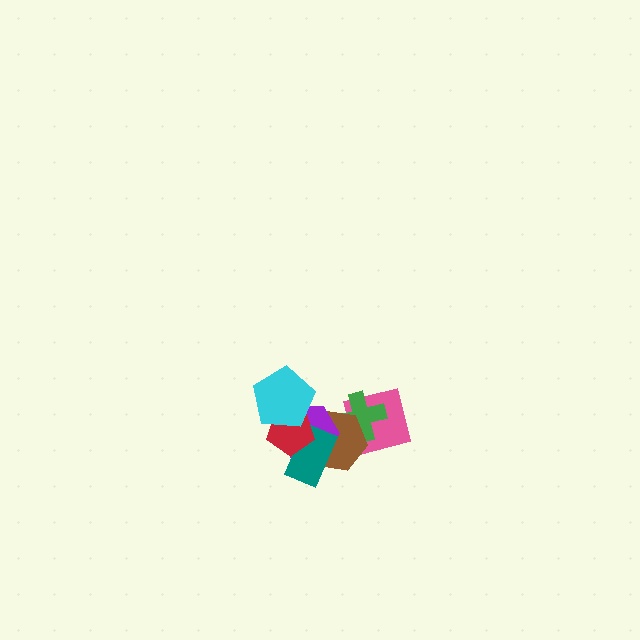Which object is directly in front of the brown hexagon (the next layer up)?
The purple hexagon is directly in front of the brown hexagon.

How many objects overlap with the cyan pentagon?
2 objects overlap with the cyan pentagon.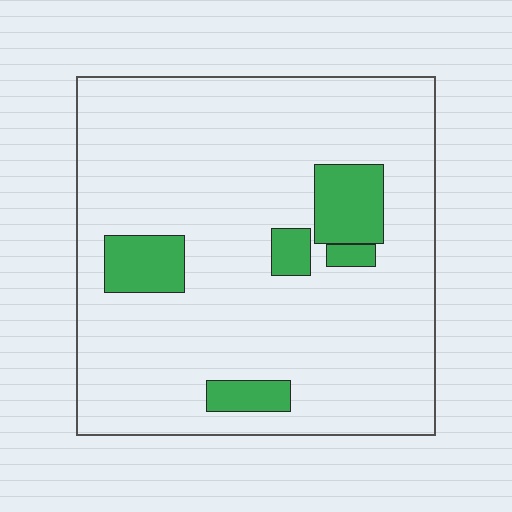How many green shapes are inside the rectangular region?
5.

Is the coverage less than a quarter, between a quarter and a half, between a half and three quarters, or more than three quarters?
Less than a quarter.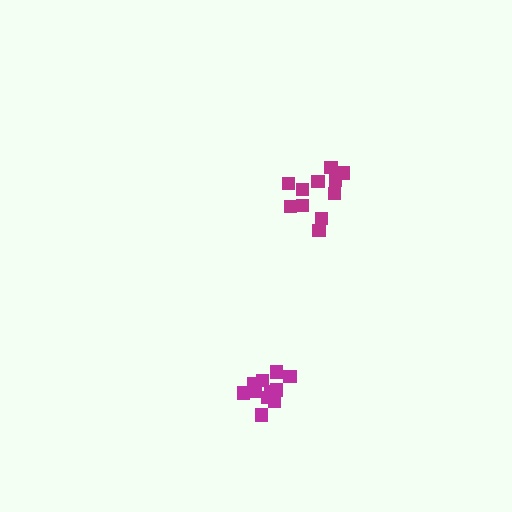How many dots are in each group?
Group 1: 11 dots, Group 2: 11 dots (22 total).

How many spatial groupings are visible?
There are 2 spatial groupings.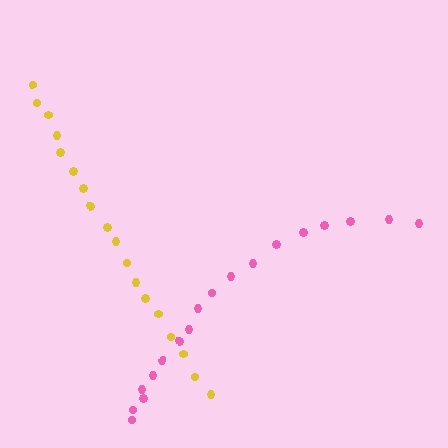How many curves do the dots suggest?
There are 2 distinct paths.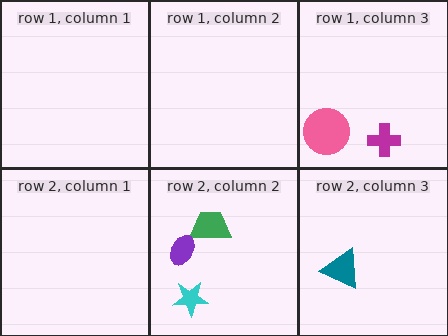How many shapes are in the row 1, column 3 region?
2.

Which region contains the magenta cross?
The row 1, column 3 region.